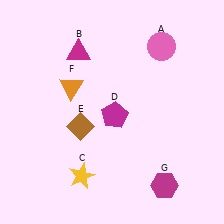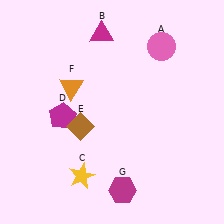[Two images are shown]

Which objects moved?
The objects that moved are: the magenta triangle (B), the magenta pentagon (D), the magenta hexagon (G).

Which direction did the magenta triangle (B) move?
The magenta triangle (B) moved right.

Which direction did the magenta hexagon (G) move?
The magenta hexagon (G) moved left.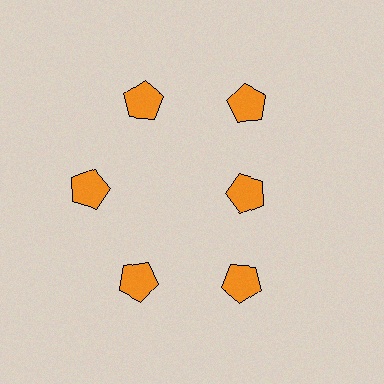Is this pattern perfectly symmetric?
No. The 6 orange pentagons are arranged in a ring, but one element near the 3 o'clock position is pulled inward toward the center, breaking the 6-fold rotational symmetry.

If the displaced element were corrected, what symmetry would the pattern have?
It would have 6-fold rotational symmetry — the pattern would map onto itself every 60 degrees.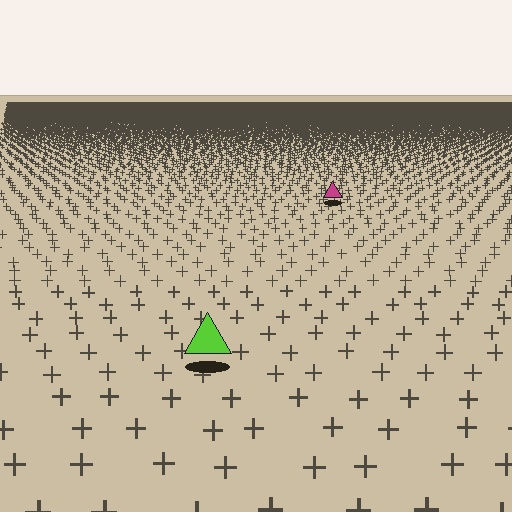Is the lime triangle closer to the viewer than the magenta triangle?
Yes. The lime triangle is closer — you can tell from the texture gradient: the ground texture is coarser near it.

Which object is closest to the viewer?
The lime triangle is closest. The texture marks near it are larger and more spread out.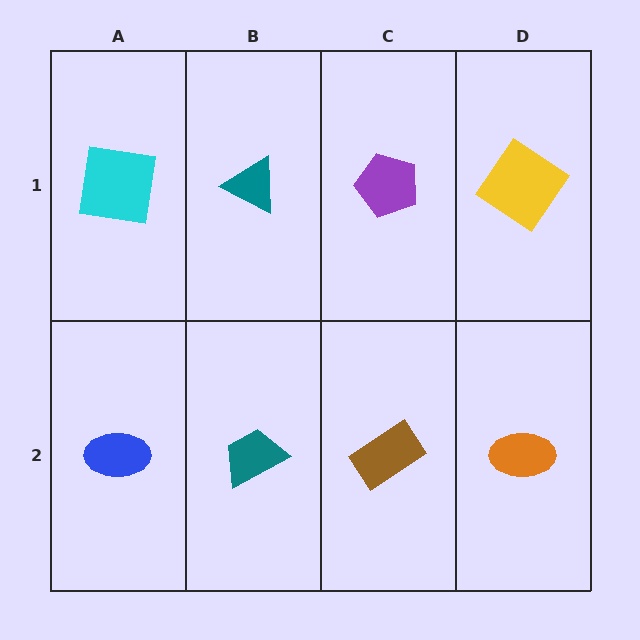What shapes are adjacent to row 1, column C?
A brown rectangle (row 2, column C), a teal triangle (row 1, column B), a yellow diamond (row 1, column D).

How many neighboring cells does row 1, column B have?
3.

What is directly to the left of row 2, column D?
A brown rectangle.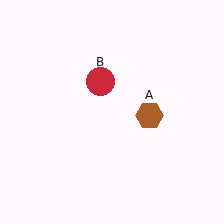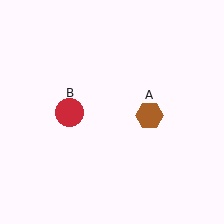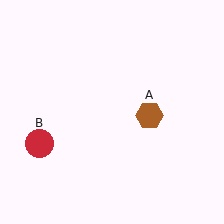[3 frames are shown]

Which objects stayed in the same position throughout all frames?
Brown hexagon (object A) remained stationary.